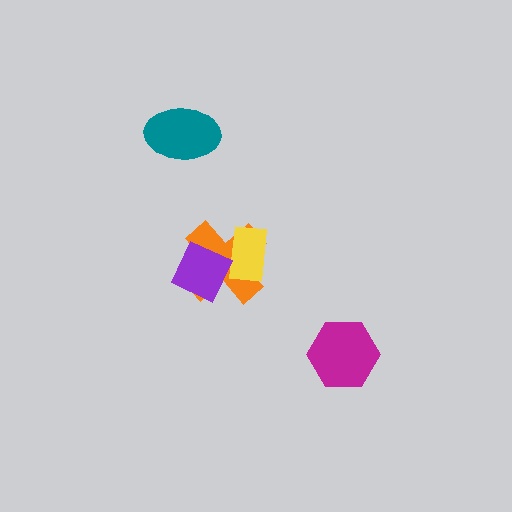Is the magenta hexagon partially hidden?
No, no other shape covers it.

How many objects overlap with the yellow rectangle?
2 objects overlap with the yellow rectangle.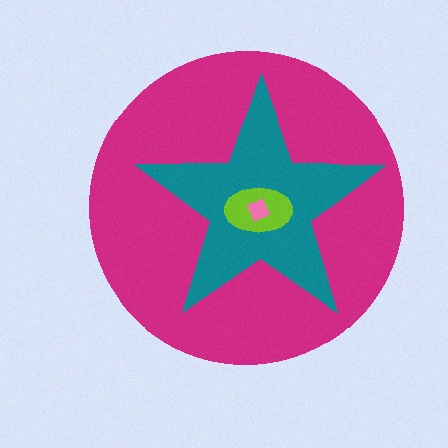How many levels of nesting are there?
4.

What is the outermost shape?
The magenta circle.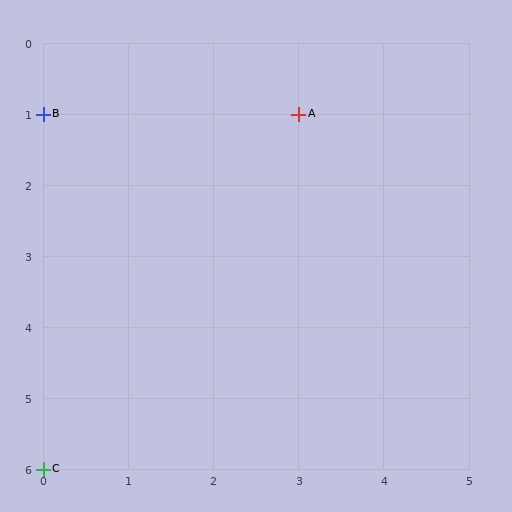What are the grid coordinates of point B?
Point B is at grid coordinates (0, 1).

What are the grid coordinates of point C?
Point C is at grid coordinates (0, 6).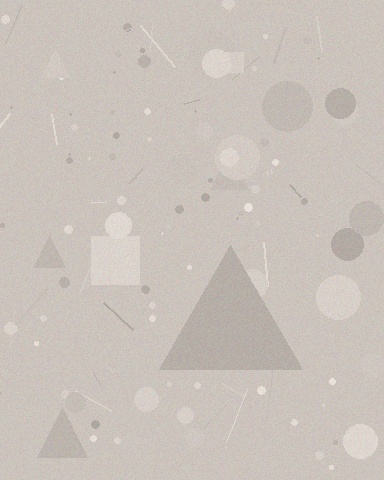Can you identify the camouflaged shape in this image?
The camouflaged shape is a triangle.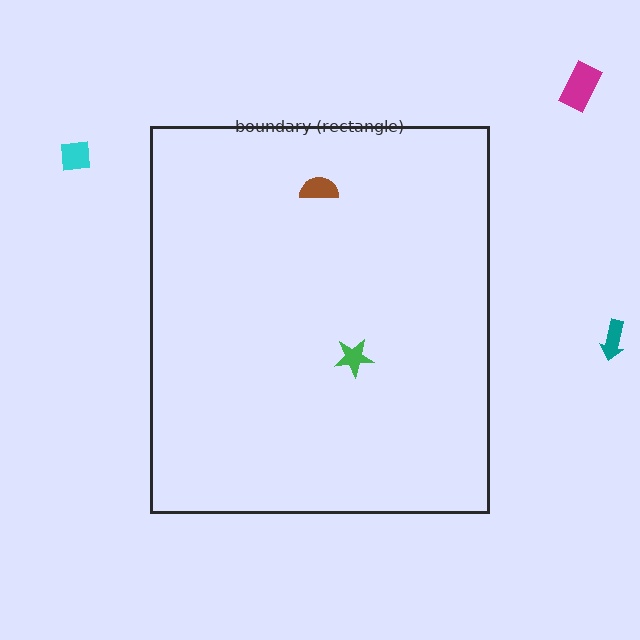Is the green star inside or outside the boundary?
Inside.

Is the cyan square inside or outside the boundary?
Outside.